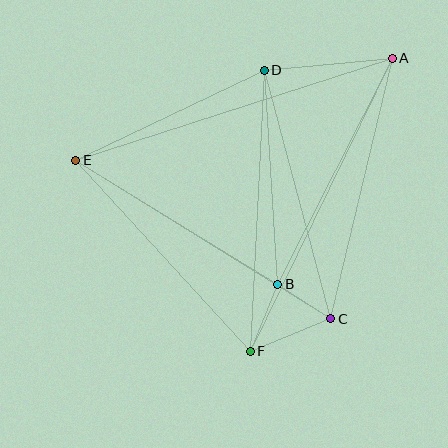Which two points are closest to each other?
Points B and C are closest to each other.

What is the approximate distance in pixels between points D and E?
The distance between D and E is approximately 209 pixels.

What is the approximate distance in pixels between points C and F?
The distance between C and F is approximately 87 pixels.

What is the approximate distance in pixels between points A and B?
The distance between A and B is approximately 253 pixels.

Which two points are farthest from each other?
Points A and E are farthest from each other.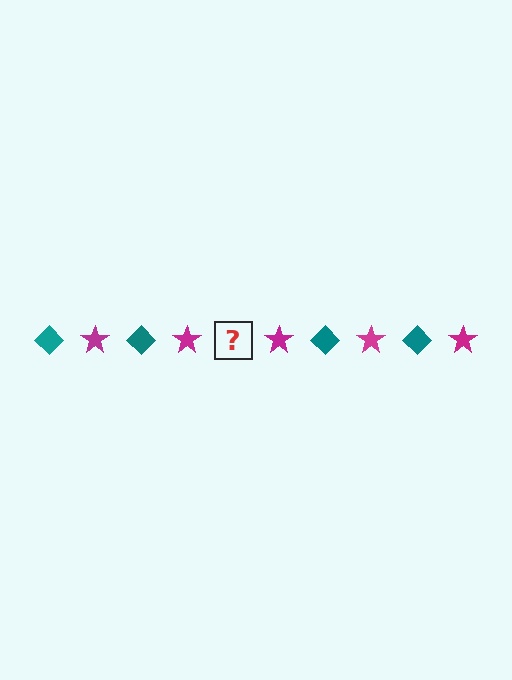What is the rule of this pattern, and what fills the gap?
The rule is that the pattern alternates between teal diamond and magenta star. The gap should be filled with a teal diamond.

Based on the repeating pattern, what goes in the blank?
The blank should be a teal diamond.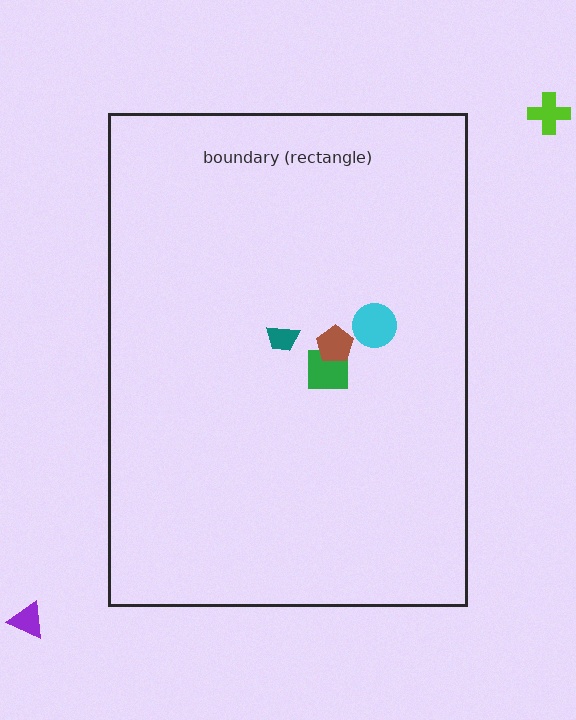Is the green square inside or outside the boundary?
Inside.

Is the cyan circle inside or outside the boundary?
Inside.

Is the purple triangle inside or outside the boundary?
Outside.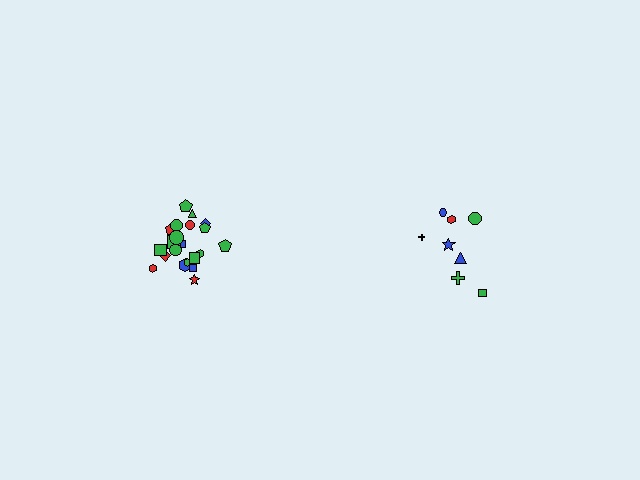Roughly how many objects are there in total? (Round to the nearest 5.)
Roughly 30 objects in total.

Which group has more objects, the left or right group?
The left group.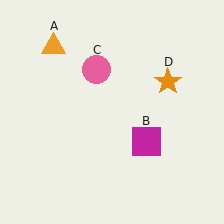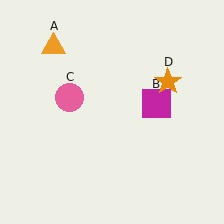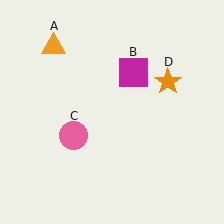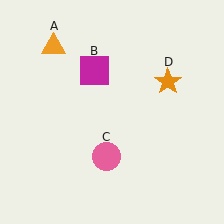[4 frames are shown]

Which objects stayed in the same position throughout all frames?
Orange triangle (object A) and orange star (object D) remained stationary.